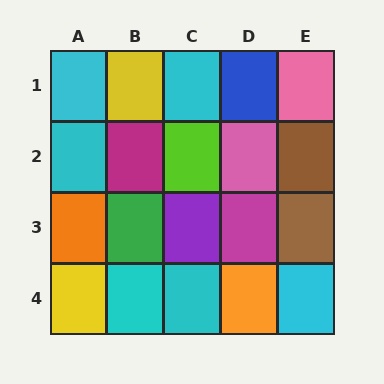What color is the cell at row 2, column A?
Cyan.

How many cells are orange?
2 cells are orange.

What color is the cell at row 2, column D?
Pink.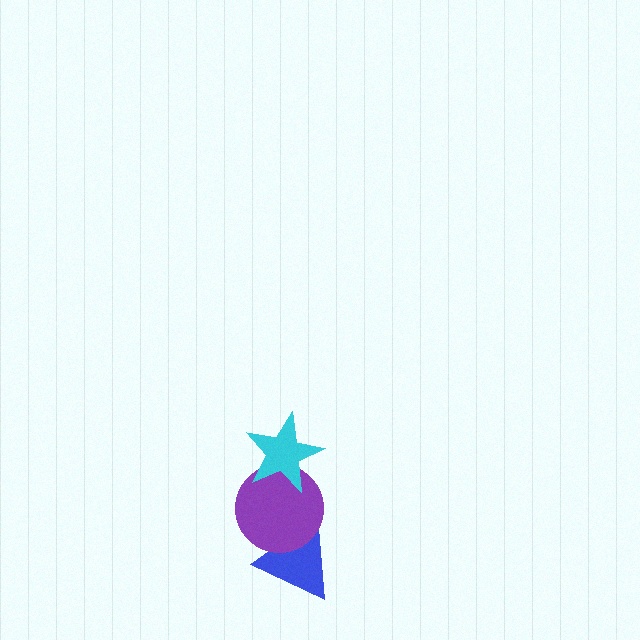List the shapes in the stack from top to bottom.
From top to bottom: the cyan star, the purple circle, the blue triangle.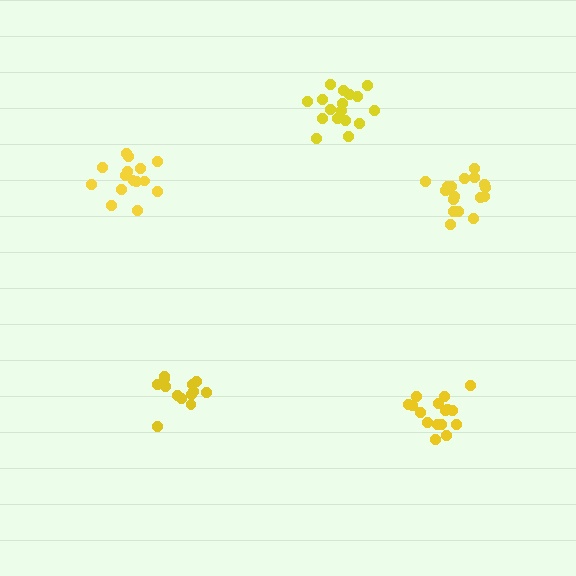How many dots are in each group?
Group 1: 15 dots, Group 2: 17 dots, Group 3: 17 dots, Group 4: 17 dots, Group 5: 13 dots (79 total).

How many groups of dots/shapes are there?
There are 5 groups.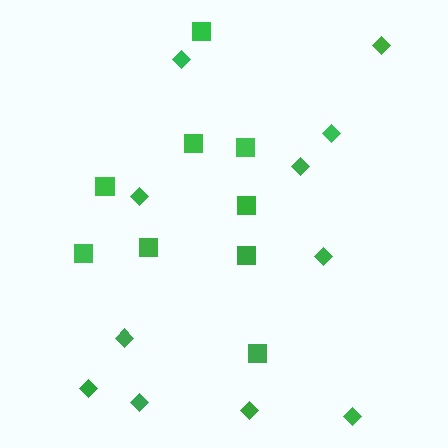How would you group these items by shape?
There are 2 groups: one group of diamonds (11) and one group of squares (9).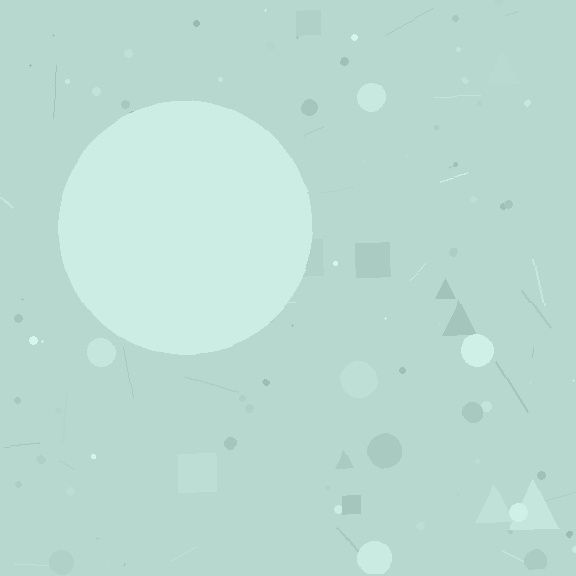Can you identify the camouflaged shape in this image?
The camouflaged shape is a circle.